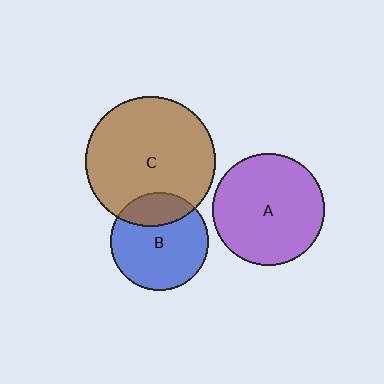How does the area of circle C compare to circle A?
Approximately 1.3 times.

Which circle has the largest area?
Circle C (brown).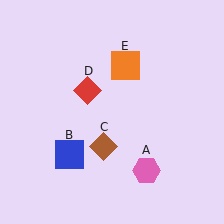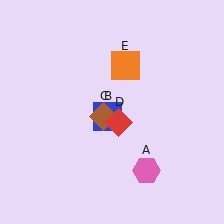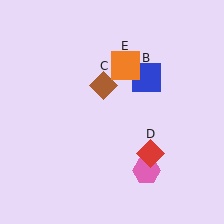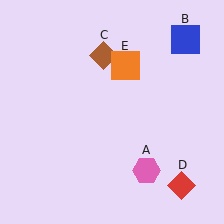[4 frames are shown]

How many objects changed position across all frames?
3 objects changed position: blue square (object B), brown diamond (object C), red diamond (object D).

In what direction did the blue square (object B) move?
The blue square (object B) moved up and to the right.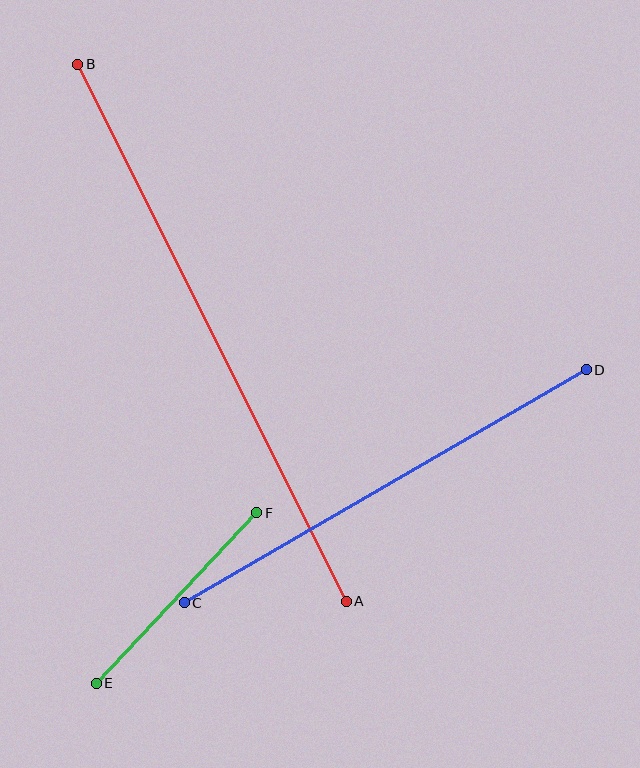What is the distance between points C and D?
The distance is approximately 465 pixels.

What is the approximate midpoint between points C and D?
The midpoint is at approximately (385, 486) pixels.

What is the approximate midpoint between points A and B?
The midpoint is at approximately (212, 333) pixels.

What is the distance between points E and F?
The distance is approximately 234 pixels.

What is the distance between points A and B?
The distance is approximately 601 pixels.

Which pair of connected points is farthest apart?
Points A and B are farthest apart.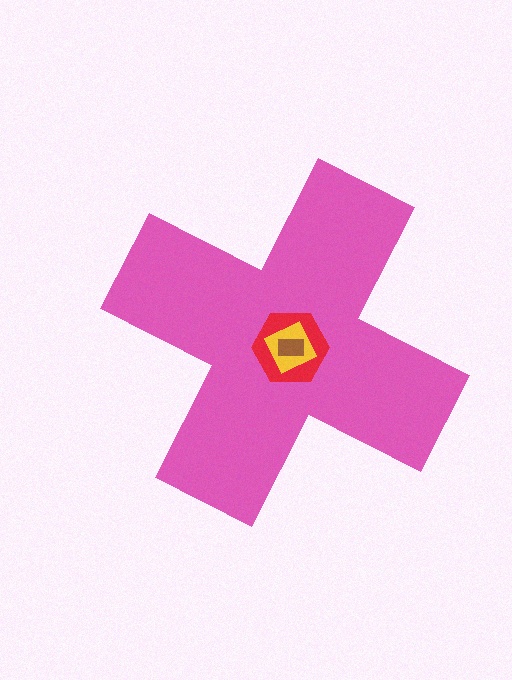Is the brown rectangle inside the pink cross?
Yes.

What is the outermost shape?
The pink cross.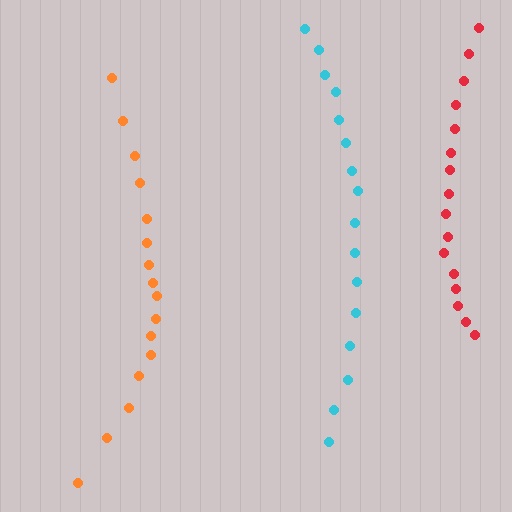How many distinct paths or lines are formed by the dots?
There are 3 distinct paths.